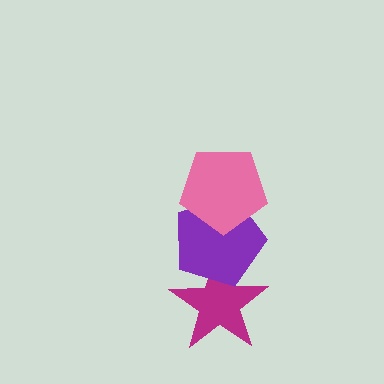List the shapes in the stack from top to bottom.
From top to bottom: the pink pentagon, the purple pentagon, the magenta star.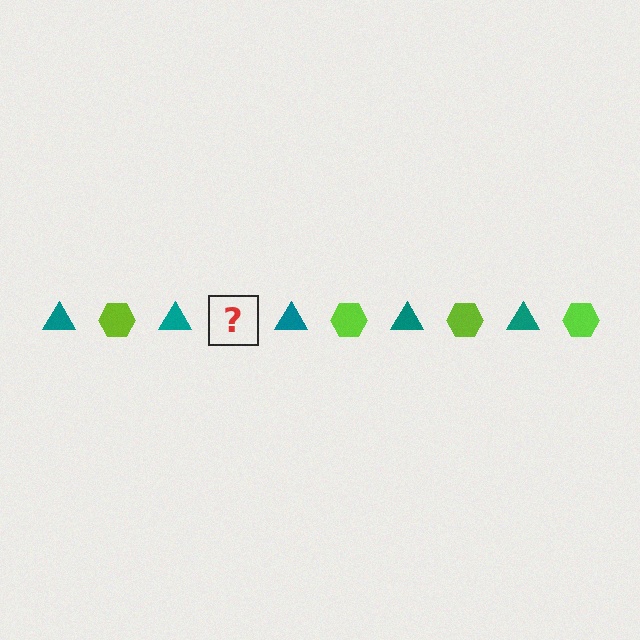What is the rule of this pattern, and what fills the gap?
The rule is that the pattern alternates between teal triangle and lime hexagon. The gap should be filled with a lime hexagon.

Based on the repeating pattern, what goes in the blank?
The blank should be a lime hexagon.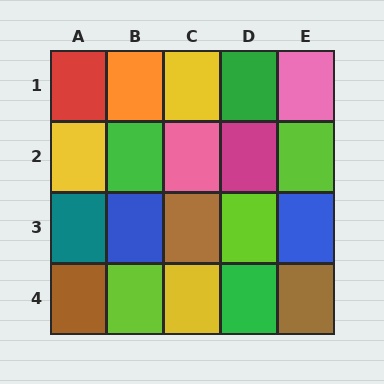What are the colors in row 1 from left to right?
Red, orange, yellow, green, pink.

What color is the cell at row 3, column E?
Blue.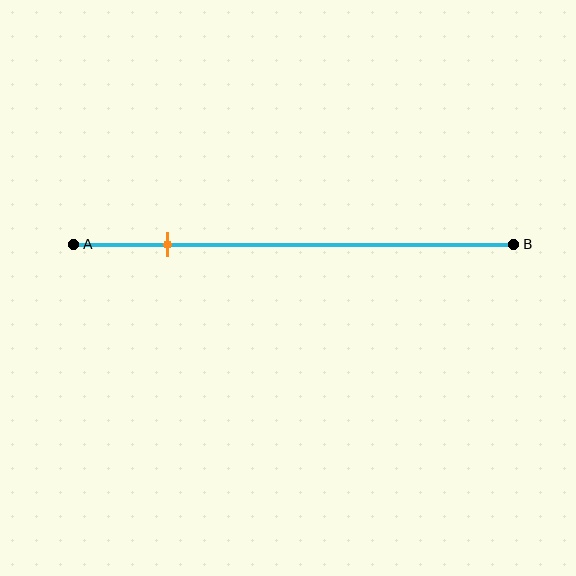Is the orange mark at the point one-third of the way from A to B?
No, the mark is at about 20% from A, not at the 33% one-third point.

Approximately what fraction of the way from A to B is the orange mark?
The orange mark is approximately 20% of the way from A to B.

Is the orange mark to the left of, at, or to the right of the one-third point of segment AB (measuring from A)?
The orange mark is to the left of the one-third point of segment AB.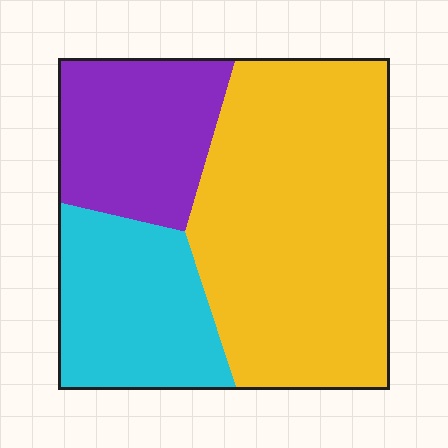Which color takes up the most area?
Yellow, at roughly 55%.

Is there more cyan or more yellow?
Yellow.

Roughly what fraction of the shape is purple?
Purple takes up between a sixth and a third of the shape.